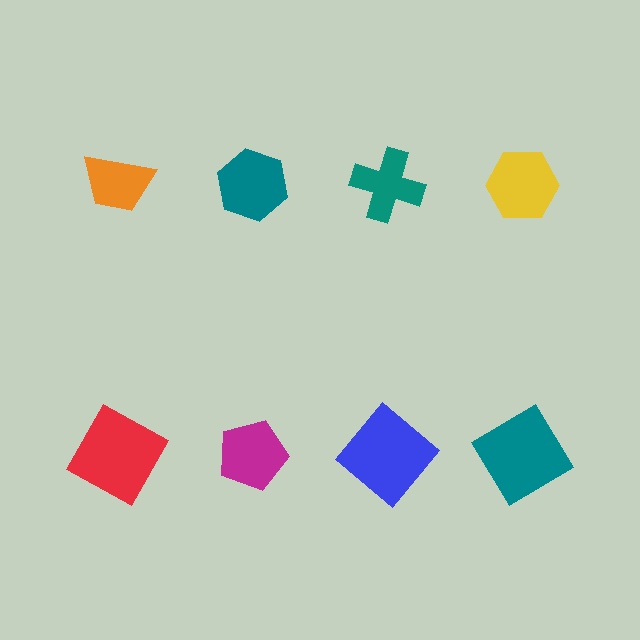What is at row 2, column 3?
A blue diamond.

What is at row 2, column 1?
A red square.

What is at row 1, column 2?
A teal hexagon.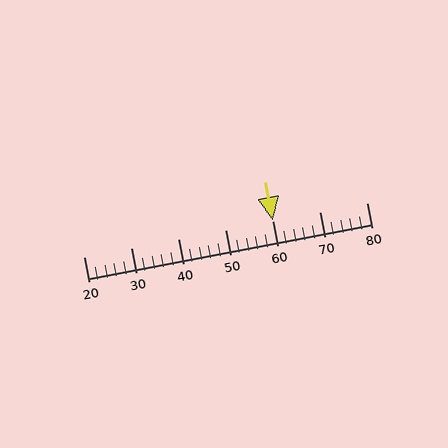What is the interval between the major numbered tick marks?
The major tick marks are spaced 10 units apart.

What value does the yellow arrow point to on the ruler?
The yellow arrow points to approximately 60.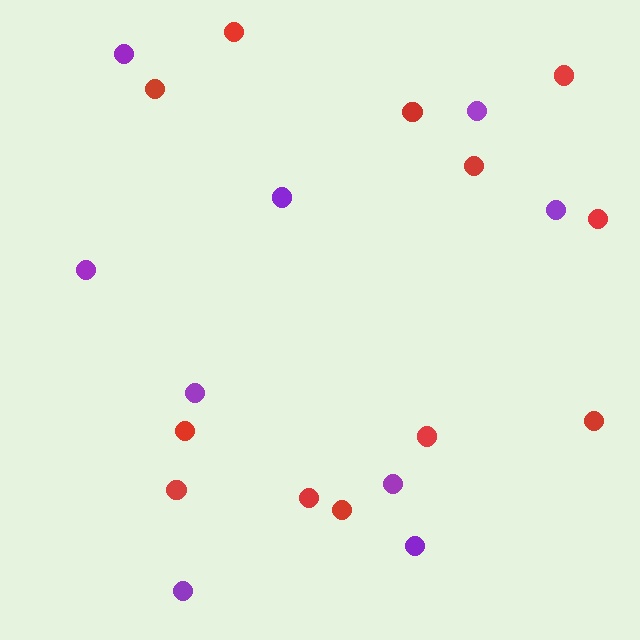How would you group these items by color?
There are 2 groups: one group of red circles (12) and one group of purple circles (9).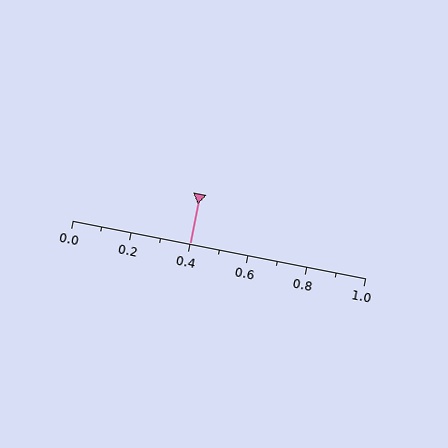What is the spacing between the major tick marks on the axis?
The major ticks are spaced 0.2 apart.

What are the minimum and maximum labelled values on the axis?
The axis runs from 0.0 to 1.0.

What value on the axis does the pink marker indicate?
The marker indicates approximately 0.4.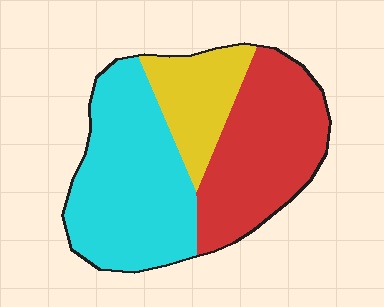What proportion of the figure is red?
Red takes up about three eighths (3/8) of the figure.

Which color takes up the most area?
Cyan, at roughly 45%.